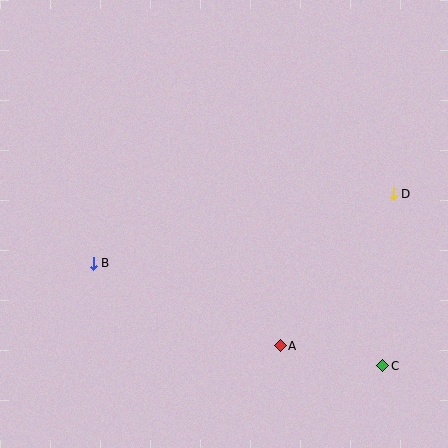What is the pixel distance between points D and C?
The distance between D and C is 172 pixels.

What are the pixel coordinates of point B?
Point B is at (93, 263).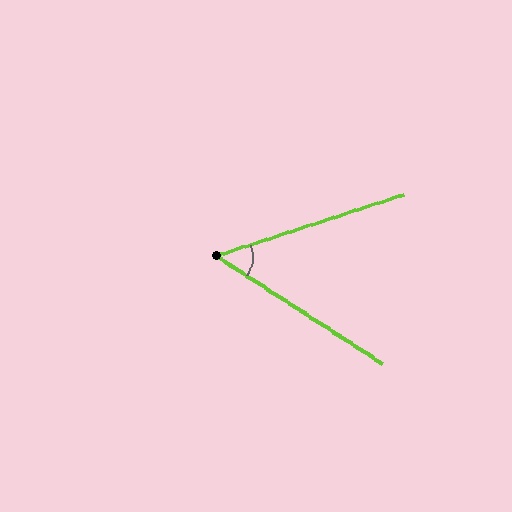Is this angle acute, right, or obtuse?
It is acute.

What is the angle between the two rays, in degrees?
Approximately 51 degrees.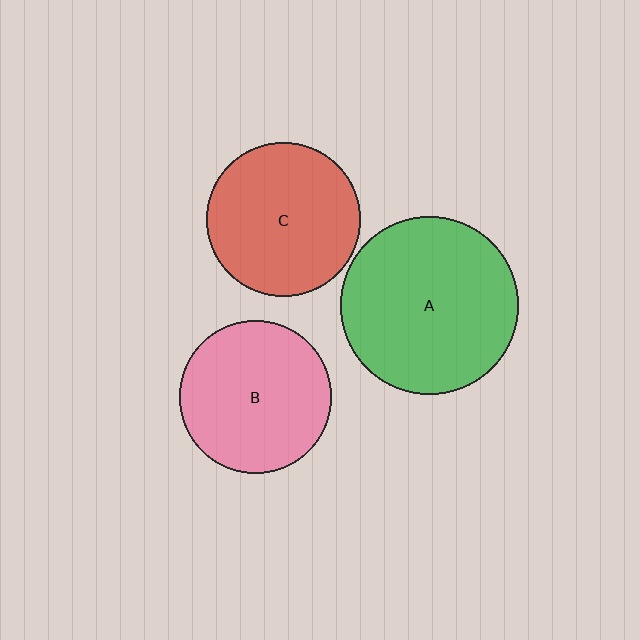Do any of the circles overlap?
No, none of the circles overlap.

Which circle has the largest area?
Circle A (green).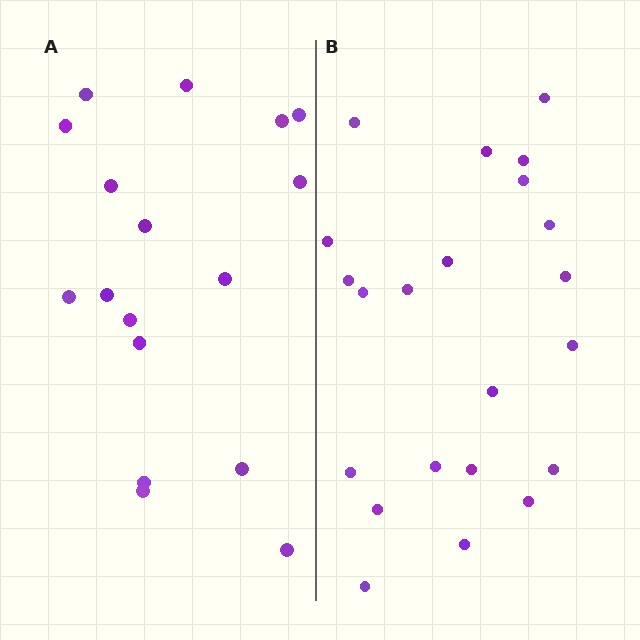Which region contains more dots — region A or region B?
Region B (the right region) has more dots.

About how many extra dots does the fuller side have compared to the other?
Region B has about 5 more dots than region A.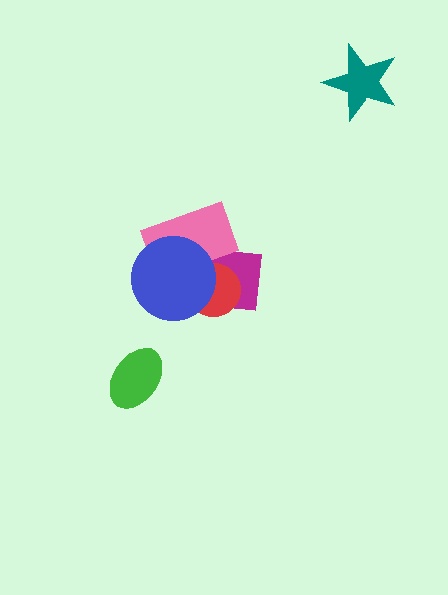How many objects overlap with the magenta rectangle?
3 objects overlap with the magenta rectangle.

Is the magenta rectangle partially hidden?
Yes, it is partially covered by another shape.